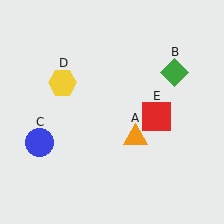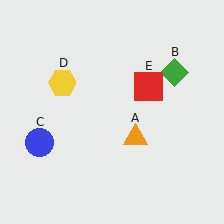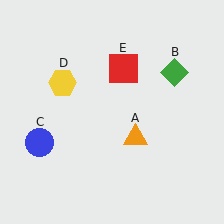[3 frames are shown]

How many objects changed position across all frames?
1 object changed position: red square (object E).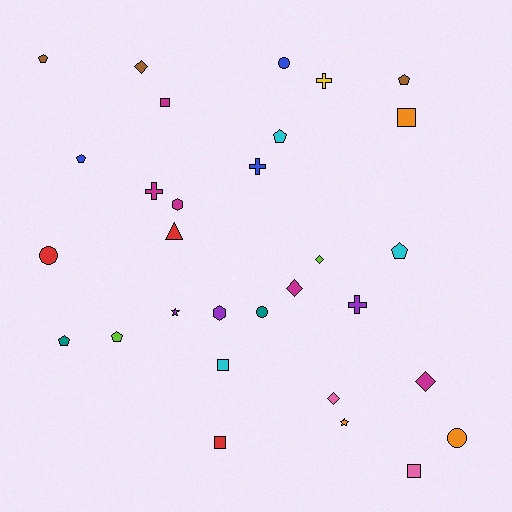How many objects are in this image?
There are 30 objects.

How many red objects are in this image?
There are 3 red objects.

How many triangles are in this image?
There is 1 triangle.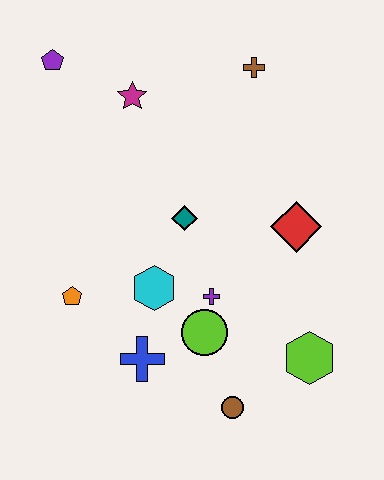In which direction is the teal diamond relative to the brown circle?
The teal diamond is above the brown circle.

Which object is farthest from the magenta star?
The brown circle is farthest from the magenta star.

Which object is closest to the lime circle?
The purple cross is closest to the lime circle.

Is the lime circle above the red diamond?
No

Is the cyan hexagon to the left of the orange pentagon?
No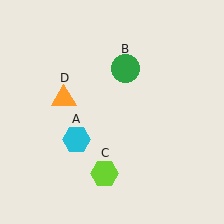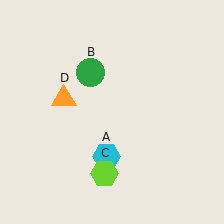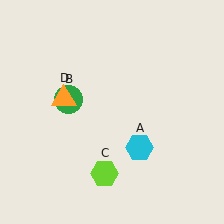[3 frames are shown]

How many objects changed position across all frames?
2 objects changed position: cyan hexagon (object A), green circle (object B).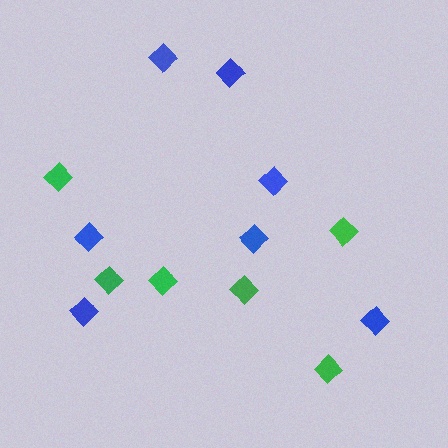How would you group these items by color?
There are 2 groups: one group of green diamonds (6) and one group of blue diamonds (7).